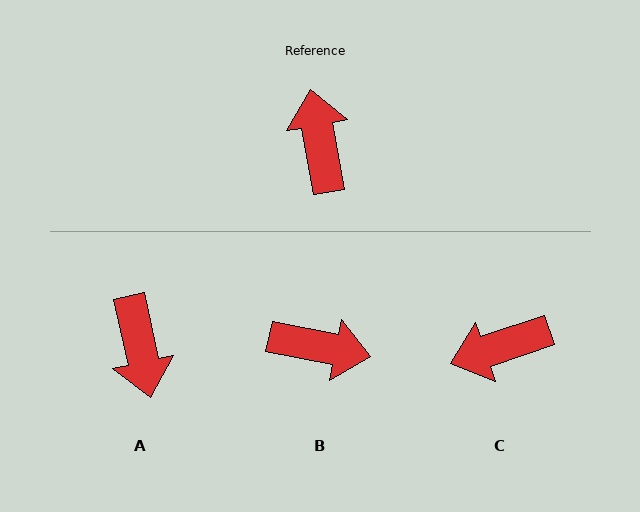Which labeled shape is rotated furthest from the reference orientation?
A, about 178 degrees away.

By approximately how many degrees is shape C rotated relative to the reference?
Approximately 99 degrees counter-clockwise.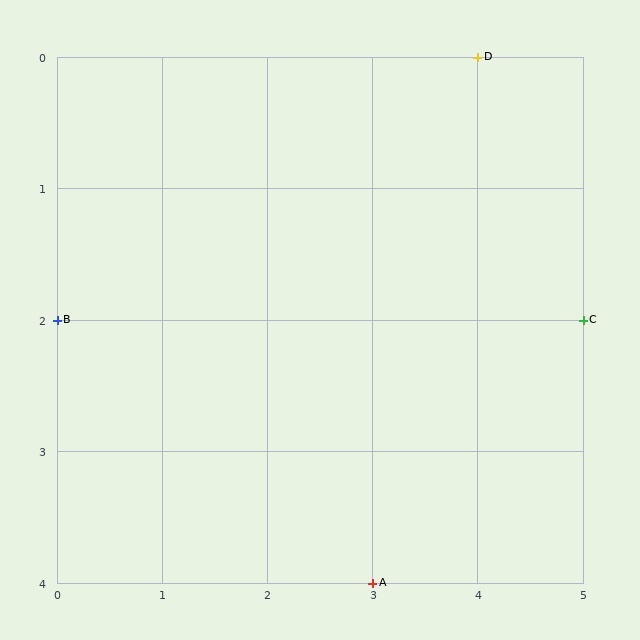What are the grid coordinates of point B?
Point B is at grid coordinates (0, 2).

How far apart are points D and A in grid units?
Points D and A are 1 column and 4 rows apart (about 4.1 grid units diagonally).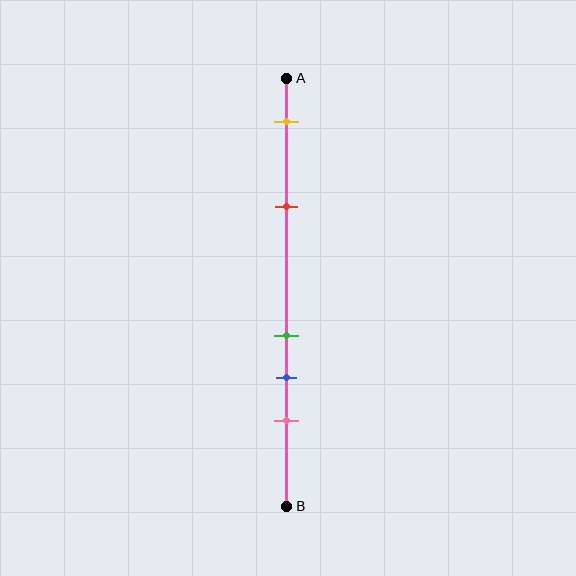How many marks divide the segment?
There are 5 marks dividing the segment.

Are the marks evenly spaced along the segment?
No, the marks are not evenly spaced.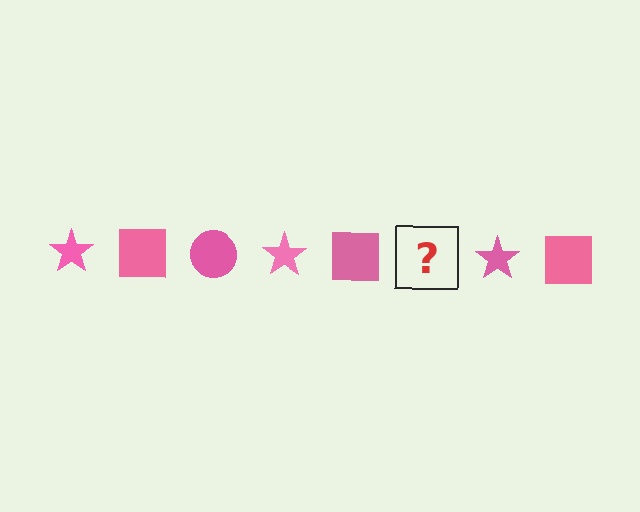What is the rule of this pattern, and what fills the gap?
The rule is that the pattern cycles through star, square, circle shapes in pink. The gap should be filled with a pink circle.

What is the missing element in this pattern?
The missing element is a pink circle.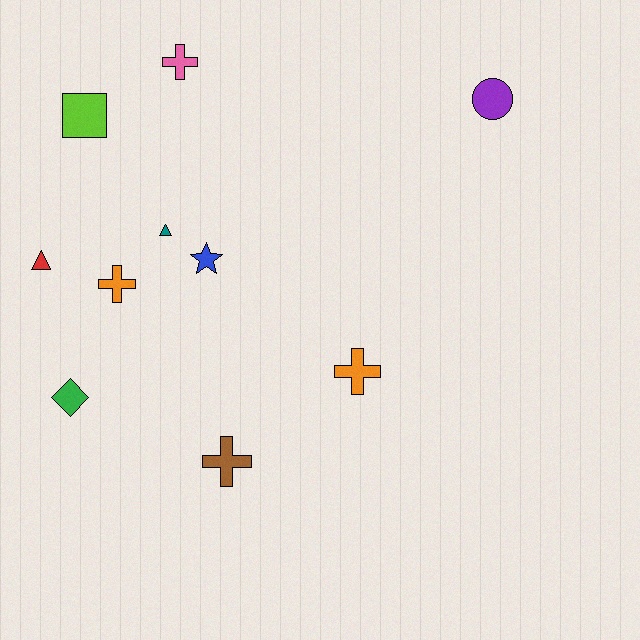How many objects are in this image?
There are 10 objects.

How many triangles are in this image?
There are 2 triangles.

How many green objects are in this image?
There is 1 green object.